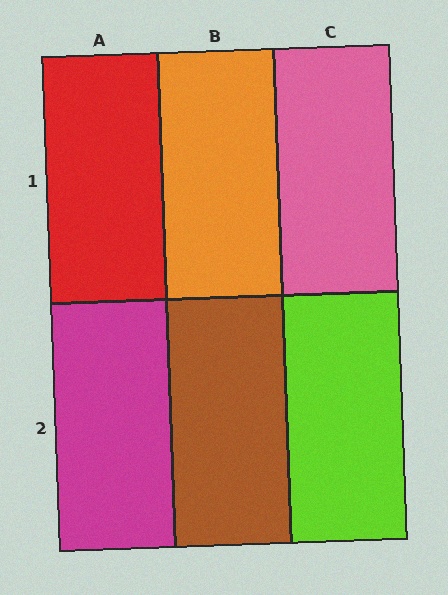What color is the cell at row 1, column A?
Red.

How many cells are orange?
1 cell is orange.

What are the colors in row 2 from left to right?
Magenta, brown, lime.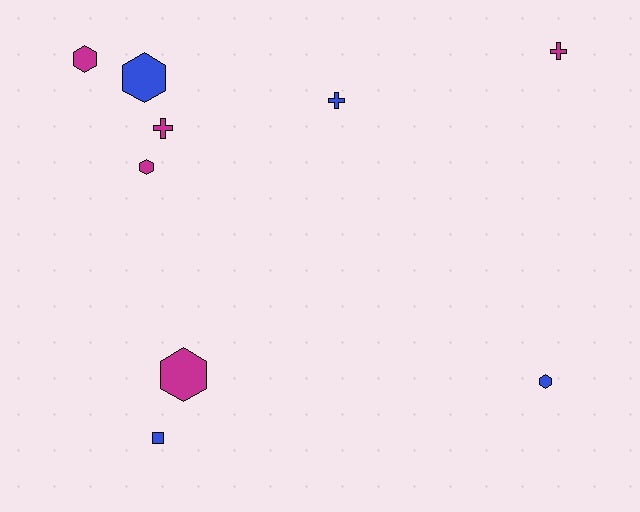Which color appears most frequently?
Magenta, with 5 objects.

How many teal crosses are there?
There are no teal crosses.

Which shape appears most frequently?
Hexagon, with 5 objects.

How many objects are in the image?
There are 9 objects.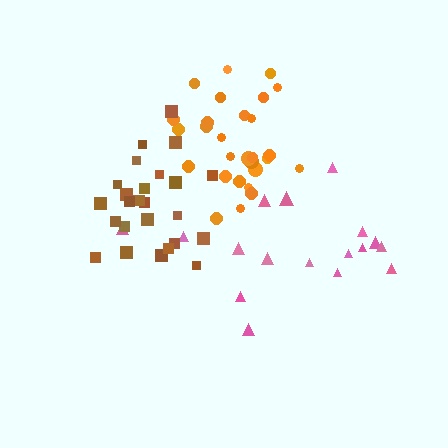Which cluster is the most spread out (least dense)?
Pink.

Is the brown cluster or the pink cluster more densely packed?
Brown.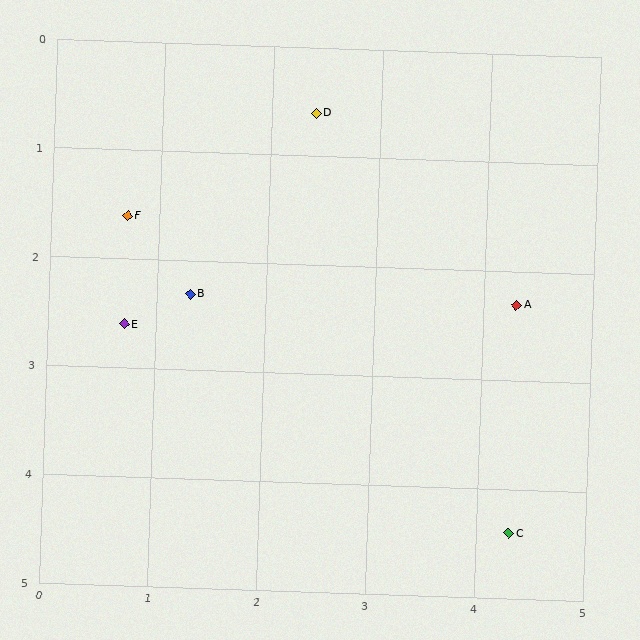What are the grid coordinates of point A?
Point A is at approximately (4.3, 2.3).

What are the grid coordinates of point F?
Point F is at approximately (0.7, 1.6).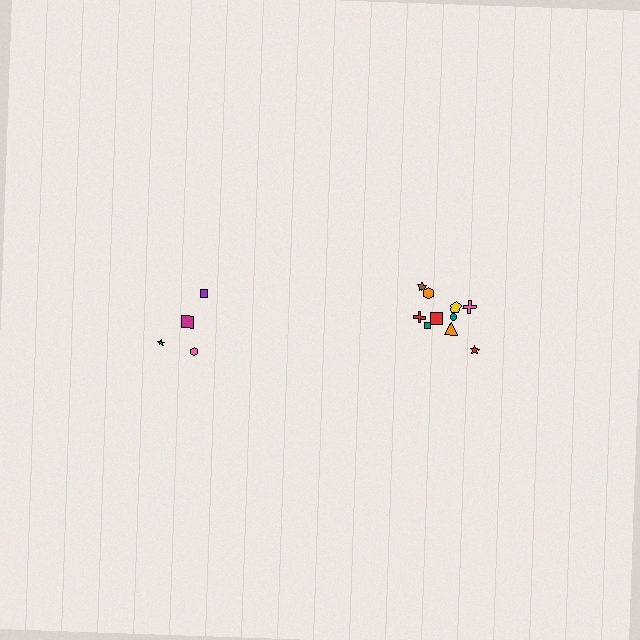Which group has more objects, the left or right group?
The right group.